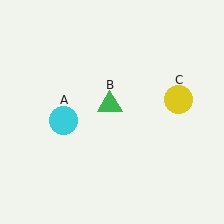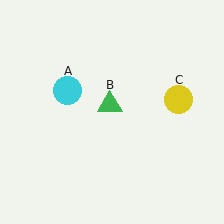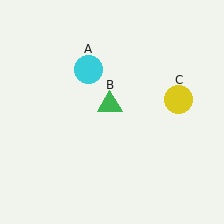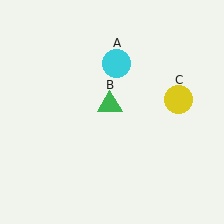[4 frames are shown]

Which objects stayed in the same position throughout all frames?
Green triangle (object B) and yellow circle (object C) remained stationary.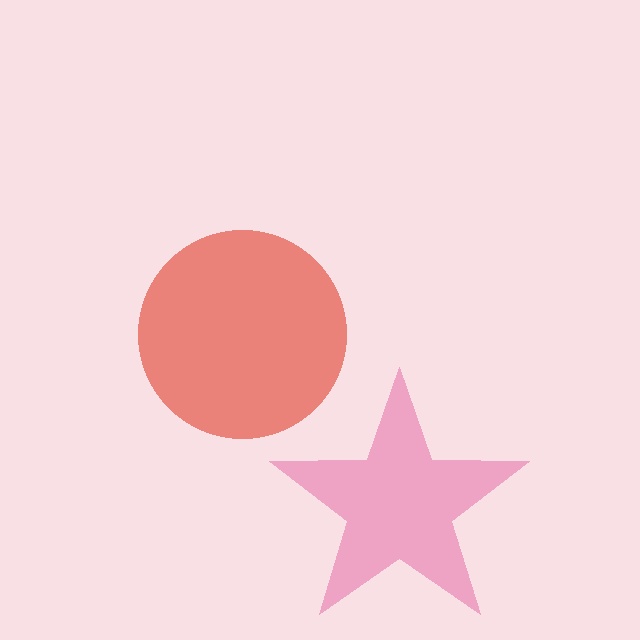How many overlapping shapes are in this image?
There are 2 overlapping shapes in the image.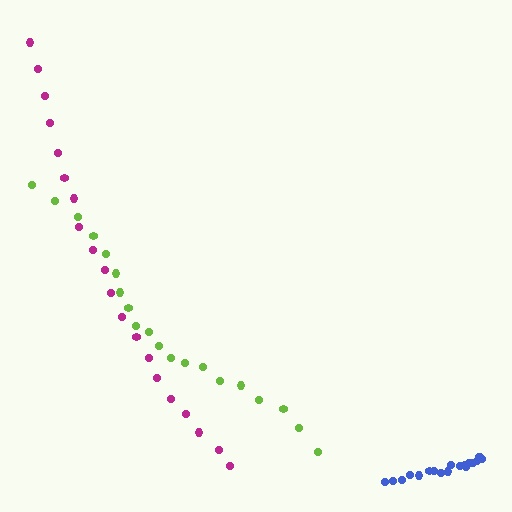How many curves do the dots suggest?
There are 3 distinct paths.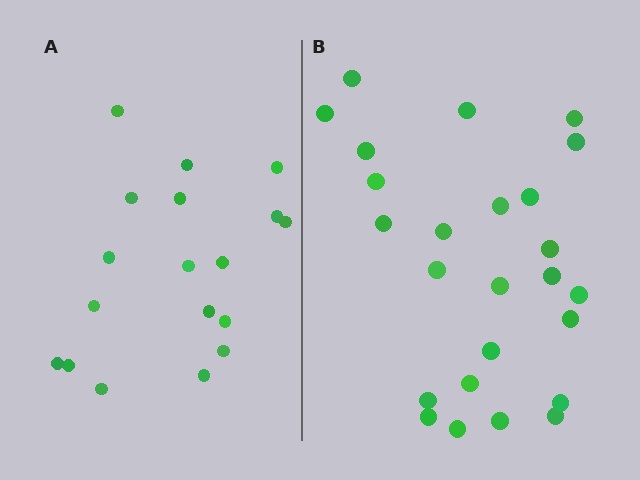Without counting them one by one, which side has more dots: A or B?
Region B (the right region) has more dots.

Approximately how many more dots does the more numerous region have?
Region B has roughly 8 or so more dots than region A.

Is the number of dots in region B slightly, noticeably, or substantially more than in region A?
Region B has noticeably more, but not dramatically so. The ratio is roughly 1.4 to 1.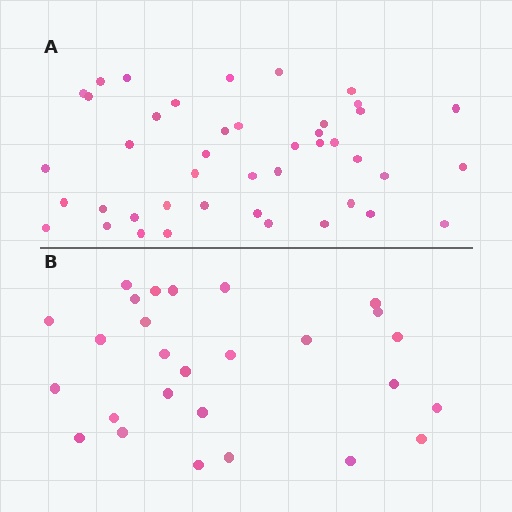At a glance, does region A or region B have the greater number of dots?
Region A (the top region) has more dots.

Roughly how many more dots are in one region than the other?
Region A has approximately 15 more dots than region B.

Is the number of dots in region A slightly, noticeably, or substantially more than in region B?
Region A has substantially more. The ratio is roughly 1.6 to 1.